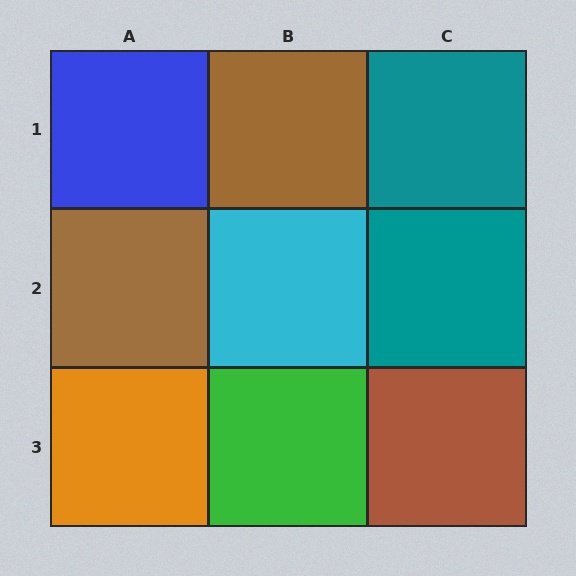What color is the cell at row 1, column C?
Teal.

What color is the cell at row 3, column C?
Brown.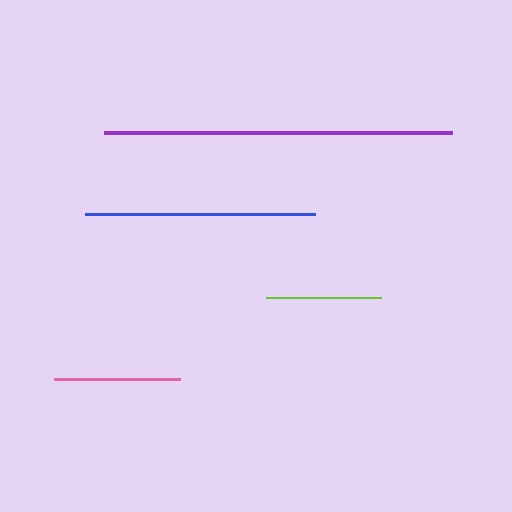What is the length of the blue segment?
The blue segment is approximately 230 pixels long.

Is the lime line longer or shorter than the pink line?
The pink line is longer than the lime line.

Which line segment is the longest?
The purple line is the longest at approximately 347 pixels.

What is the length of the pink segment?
The pink segment is approximately 126 pixels long.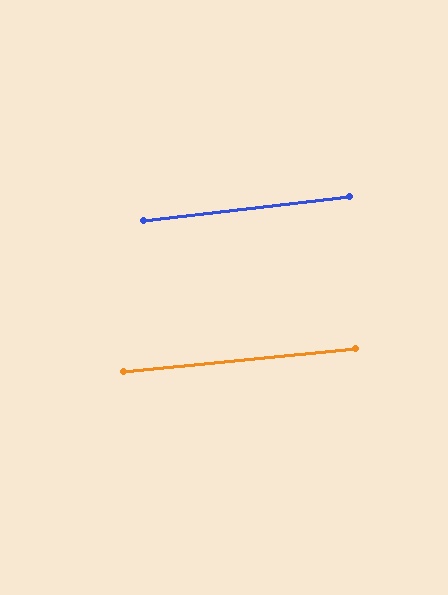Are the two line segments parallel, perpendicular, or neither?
Parallel — their directions differ by only 0.8°.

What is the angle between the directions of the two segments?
Approximately 1 degree.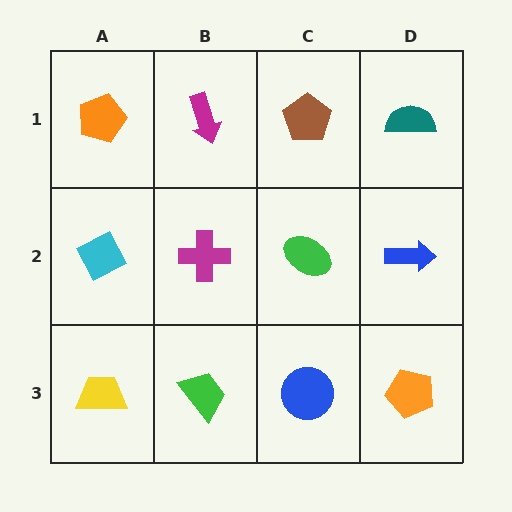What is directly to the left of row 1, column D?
A brown pentagon.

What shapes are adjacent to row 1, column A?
A cyan diamond (row 2, column A), a magenta arrow (row 1, column B).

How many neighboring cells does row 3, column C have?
3.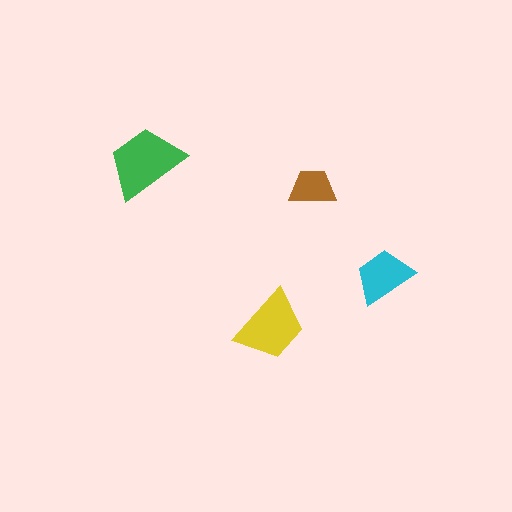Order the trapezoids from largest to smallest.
the green one, the yellow one, the cyan one, the brown one.